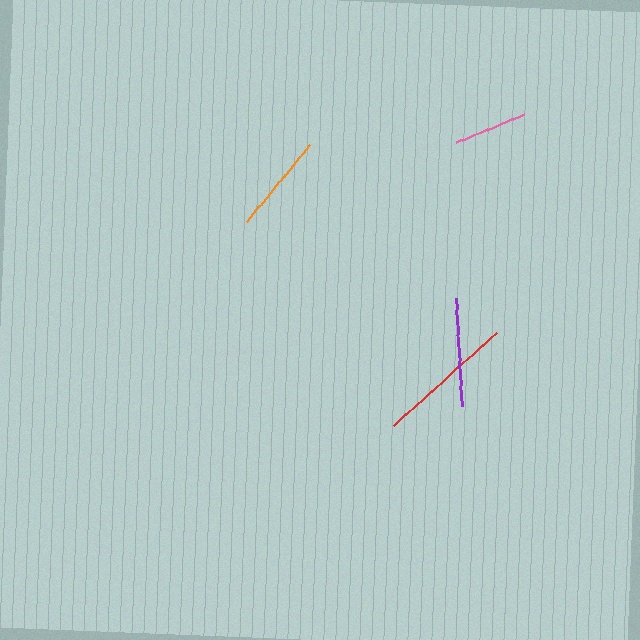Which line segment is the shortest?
The pink line is the shortest at approximately 74 pixels.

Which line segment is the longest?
The red line is the longest at approximately 138 pixels.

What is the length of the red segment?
The red segment is approximately 138 pixels long.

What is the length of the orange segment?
The orange segment is approximately 99 pixels long.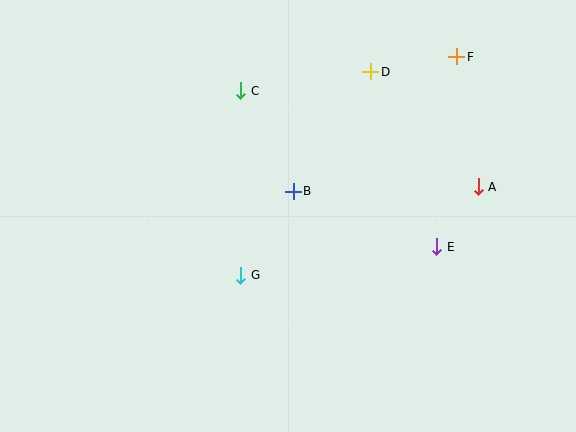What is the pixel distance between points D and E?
The distance between D and E is 187 pixels.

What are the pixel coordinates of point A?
Point A is at (478, 187).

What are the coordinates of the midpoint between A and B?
The midpoint between A and B is at (386, 189).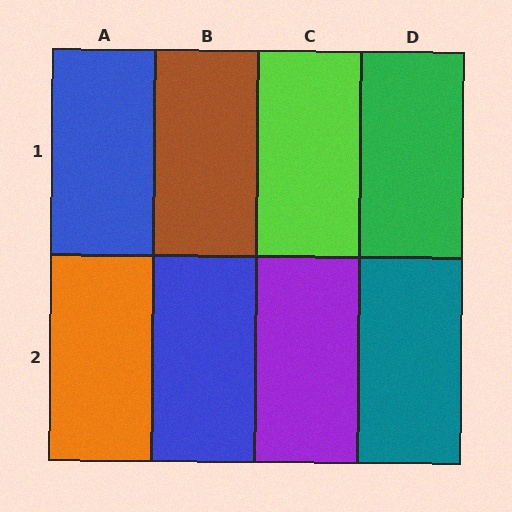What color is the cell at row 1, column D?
Green.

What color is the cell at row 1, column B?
Brown.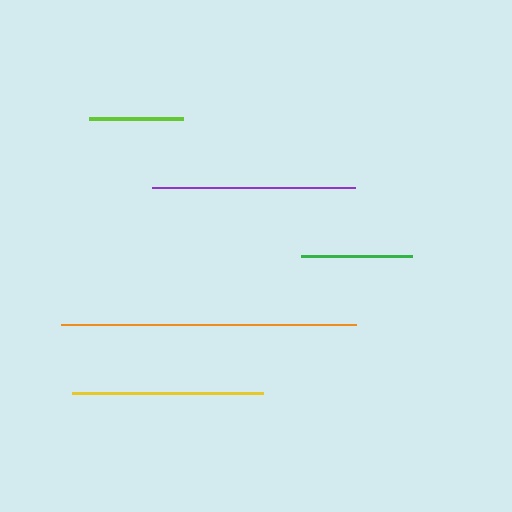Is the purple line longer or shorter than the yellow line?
The purple line is longer than the yellow line.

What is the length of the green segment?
The green segment is approximately 111 pixels long.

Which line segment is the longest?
The orange line is the longest at approximately 295 pixels.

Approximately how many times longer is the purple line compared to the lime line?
The purple line is approximately 2.2 times the length of the lime line.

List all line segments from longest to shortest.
From longest to shortest: orange, purple, yellow, green, lime.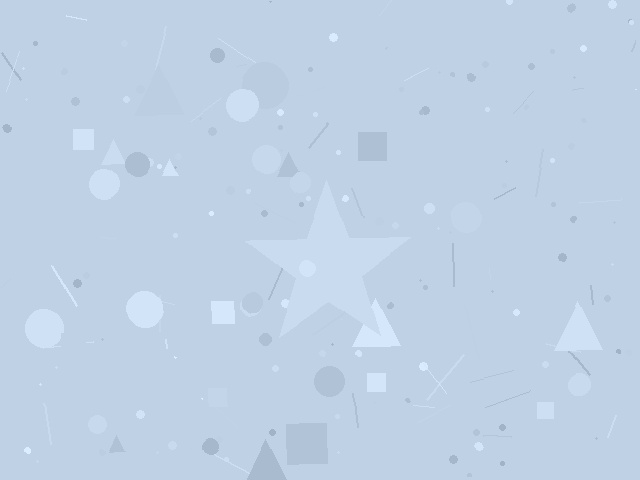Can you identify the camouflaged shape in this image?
The camouflaged shape is a star.